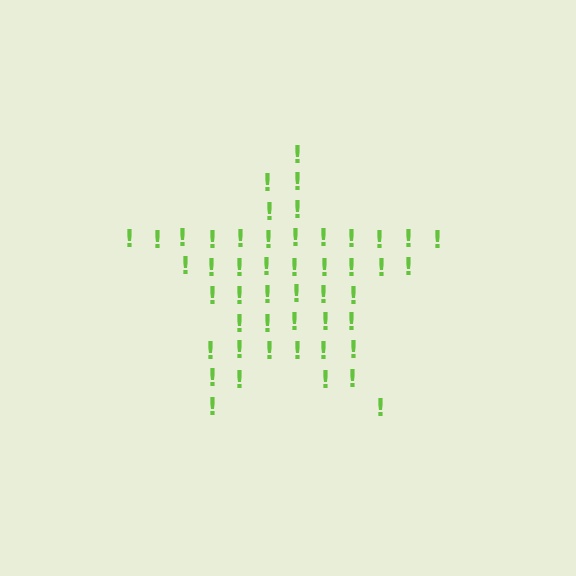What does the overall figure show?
The overall figure shows a star.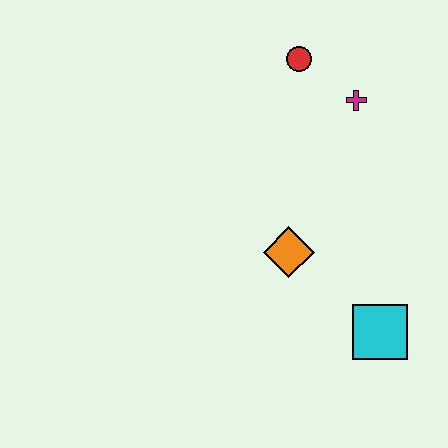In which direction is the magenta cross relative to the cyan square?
The magenta cross is above the cyan square.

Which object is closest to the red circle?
The magenta cross is closest to the red circle.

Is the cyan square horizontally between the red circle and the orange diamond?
No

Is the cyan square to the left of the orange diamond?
No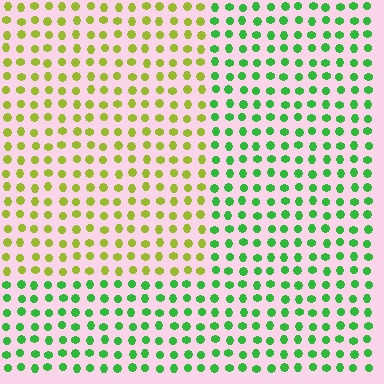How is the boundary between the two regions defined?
The boundary is defined purely by a slight shift in hue (about 51 degrees). Spacing, size, and orientation are identical on both sides.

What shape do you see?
I see a rectangle.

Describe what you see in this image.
The image is filled with small green elements in a uniform arrangement. A rectangle-shaped region is visible where the elements are tinted to a slightly different hue, forming a subtle color boundary.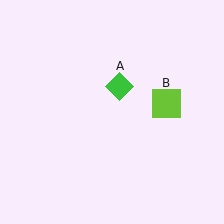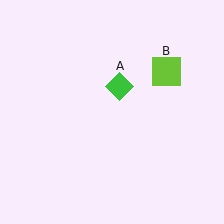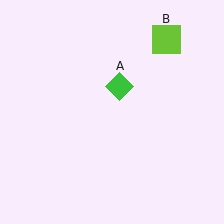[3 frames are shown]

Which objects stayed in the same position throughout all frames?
Green diamond (object A) remained stationary.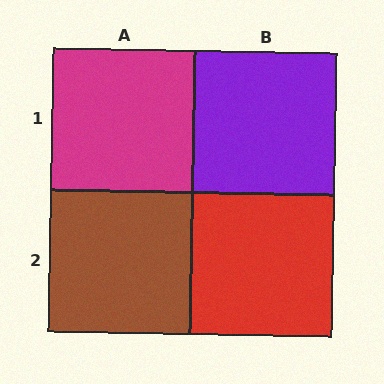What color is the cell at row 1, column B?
Purple.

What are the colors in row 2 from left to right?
Brown, red.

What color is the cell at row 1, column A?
Magenta.